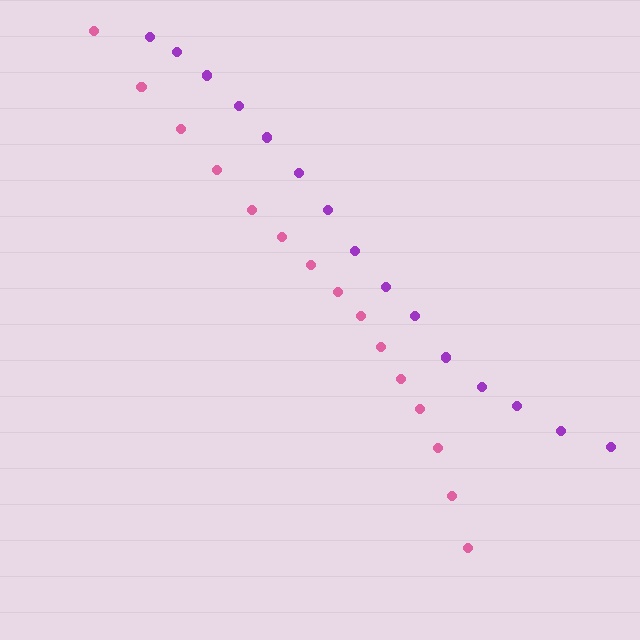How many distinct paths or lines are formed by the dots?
There are 2 distinct paths.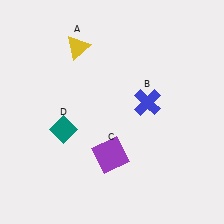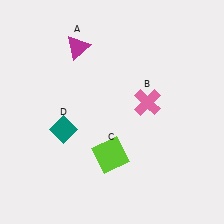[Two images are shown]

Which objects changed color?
A changed from yellow to magenta. B changed from blue to pink. C changed from purple to lime.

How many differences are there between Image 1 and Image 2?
There are 3 differences between the two images.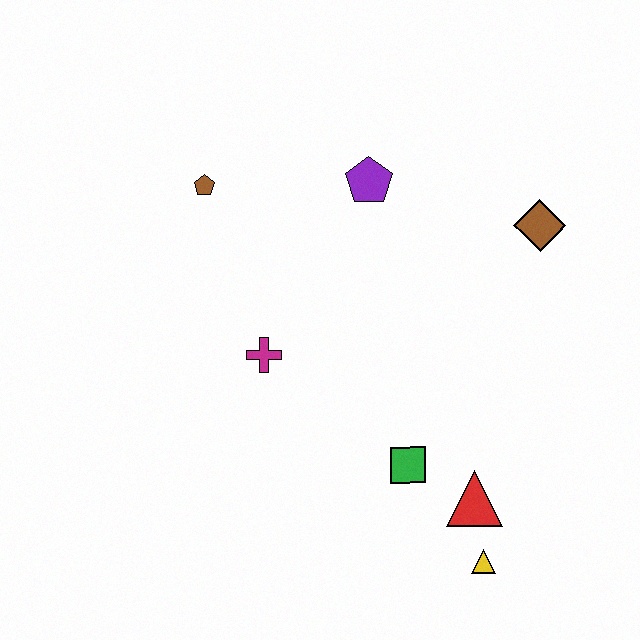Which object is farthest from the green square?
The brown pentagon is farthest from the green square.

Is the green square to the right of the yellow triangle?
No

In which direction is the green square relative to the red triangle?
The green square is to the left of the red triangle.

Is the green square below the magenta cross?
Yes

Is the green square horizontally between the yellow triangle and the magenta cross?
Yes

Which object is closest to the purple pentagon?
The brown pentagon is closest to the purple pentagon.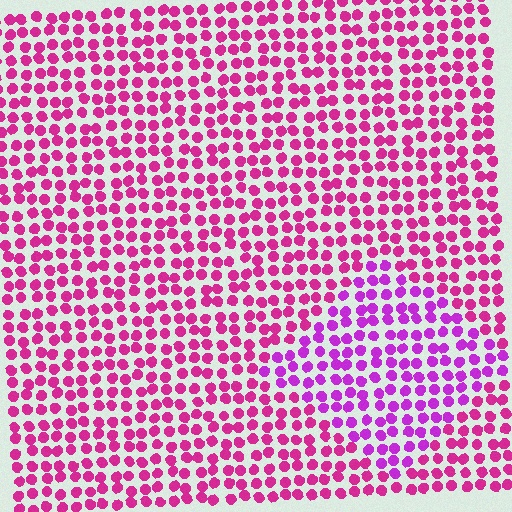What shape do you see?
I see a diamond.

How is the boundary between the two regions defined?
The boundary is defined purely by a slight shift in hue (about 29 degrees). Spacing, size, and orientation are identical on both sides.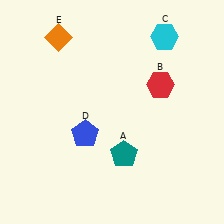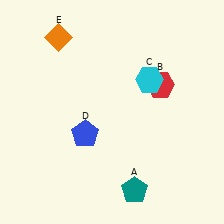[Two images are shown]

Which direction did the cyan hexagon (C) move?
The cyan hexagon (C) moved down.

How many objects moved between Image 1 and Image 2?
2 objects moved between the two images.